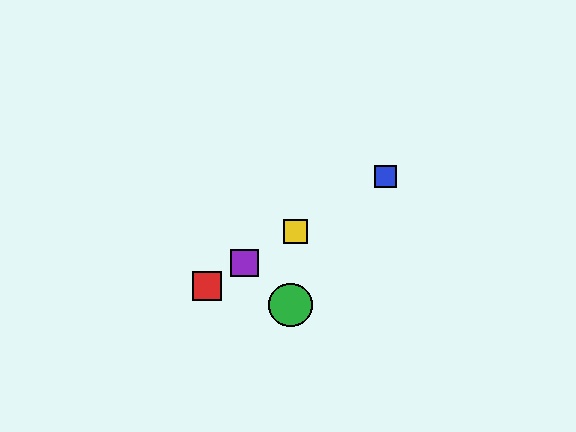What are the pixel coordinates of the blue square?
The blue square is at (386, 176).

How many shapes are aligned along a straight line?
4 shapes (the red square, the blue square, the yellow square, the purple square) are aligned along a straight line.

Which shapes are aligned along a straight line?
The red square, the blue square, the yellow square, the purple square are aligned along a straight line.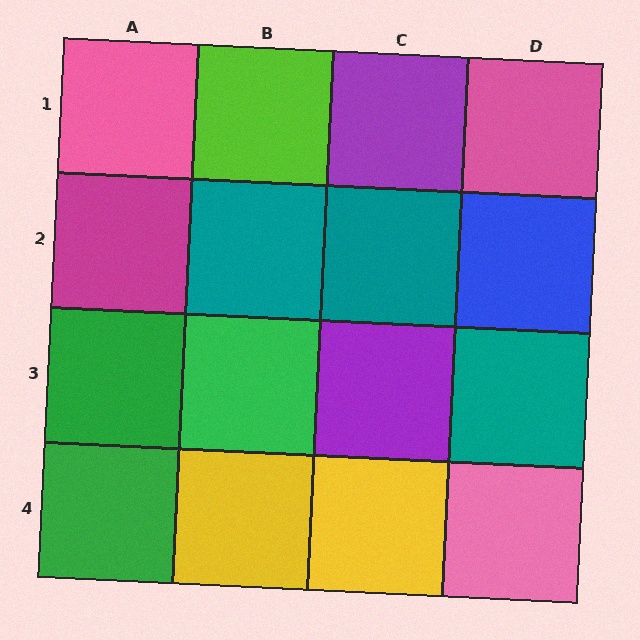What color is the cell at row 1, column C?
Purple.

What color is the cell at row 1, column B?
Lime.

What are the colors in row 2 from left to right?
Magenta, teal, teal, blue.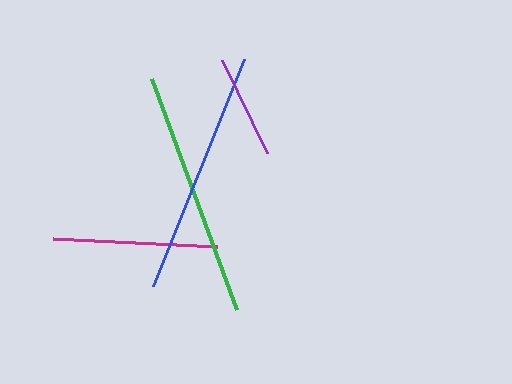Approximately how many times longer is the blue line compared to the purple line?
The blue line is approximately 2.4 times the length of the purple line.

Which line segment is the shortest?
The purple line is the shortest at approximately 103 pixels.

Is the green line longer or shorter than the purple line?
The green line is longer than the purple line.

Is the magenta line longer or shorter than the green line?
The green line is longer than the magenta line.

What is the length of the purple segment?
The purple segment is approximately 103 pixels long.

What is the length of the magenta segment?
The magenta segment is approximately 164 pixels long.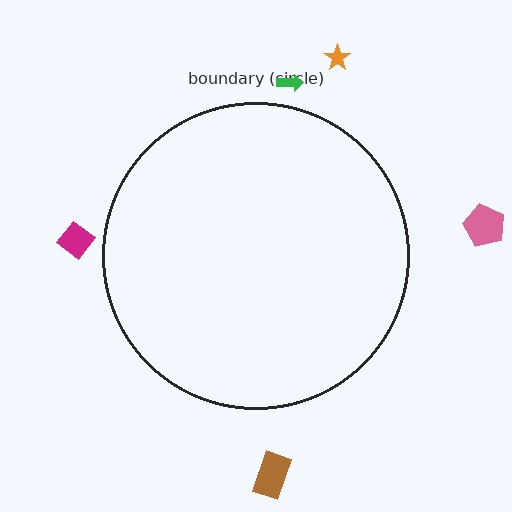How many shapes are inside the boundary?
0 inside, 5 outside.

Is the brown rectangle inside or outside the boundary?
Outside.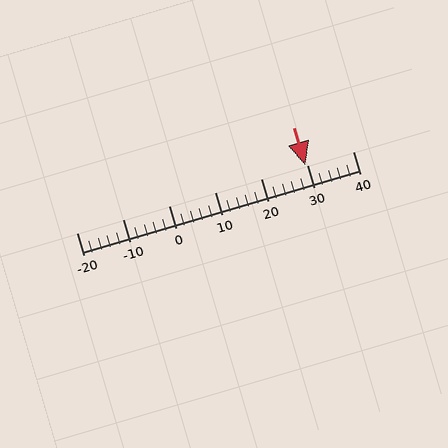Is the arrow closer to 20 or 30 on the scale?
The arrow is closer to 30.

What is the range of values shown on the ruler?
The ruler shows values from -20 to 40.